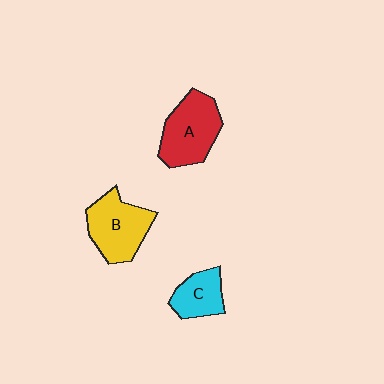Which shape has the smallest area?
Shape C (cyan).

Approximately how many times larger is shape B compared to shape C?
Approximately 1.6 times.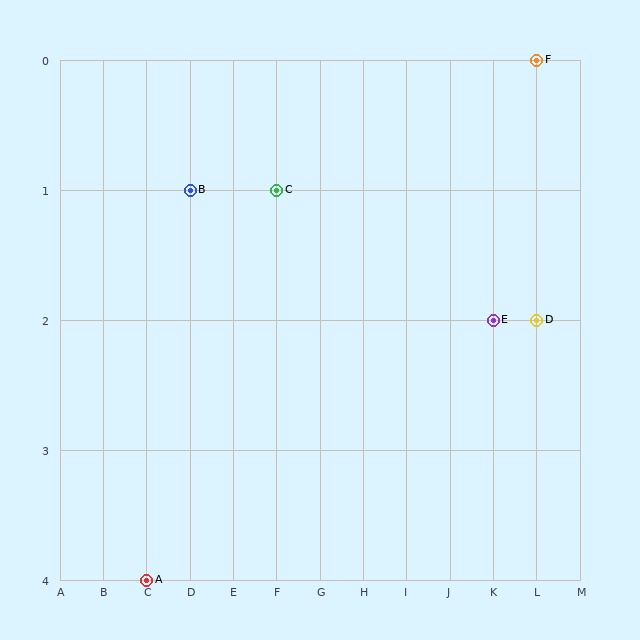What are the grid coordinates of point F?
Point F is at grid coordinates (L, 0).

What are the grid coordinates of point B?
Point B is at grid coordinates (D, 1).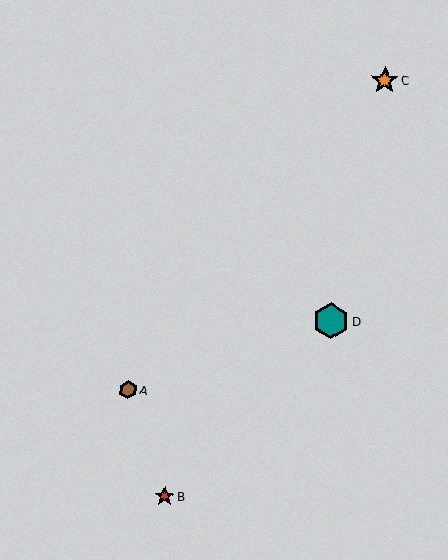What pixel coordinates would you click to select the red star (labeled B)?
Click at (165, 497) to select the red star B.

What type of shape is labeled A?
Shape A is a brown hexagon.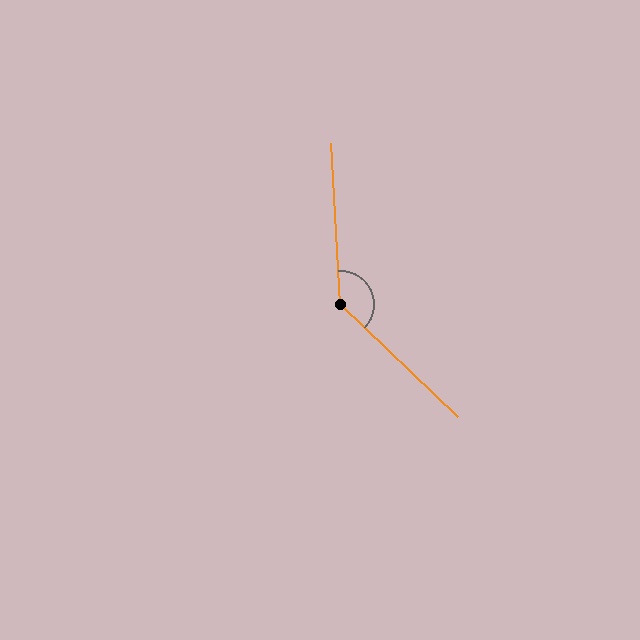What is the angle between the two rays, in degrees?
Approximately 137 degrees.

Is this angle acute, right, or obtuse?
It is obtuse.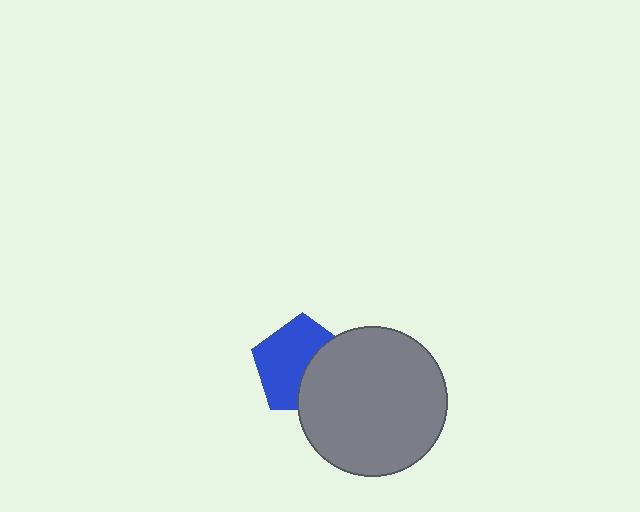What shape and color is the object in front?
The object in front is a gray circle.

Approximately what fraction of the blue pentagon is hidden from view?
Roughly 39% of the blue pentagon is hidden behind the gray circle.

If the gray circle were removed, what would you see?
You would see the complete blue pentagon.